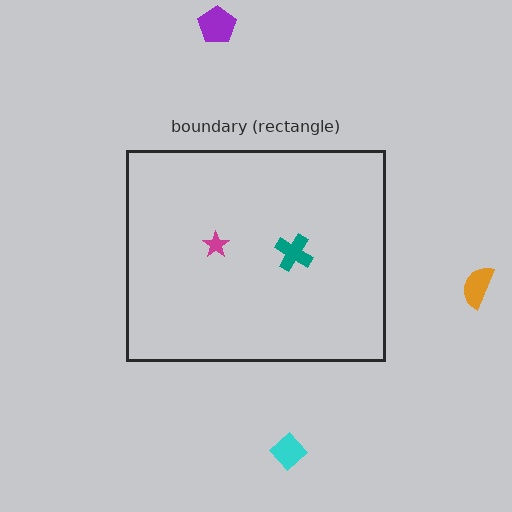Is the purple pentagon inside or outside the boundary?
Outside.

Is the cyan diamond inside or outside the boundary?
Outside.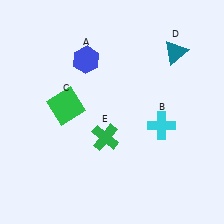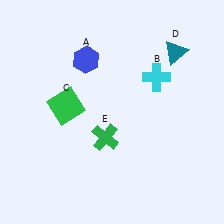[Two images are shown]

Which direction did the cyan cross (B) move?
The cyan cross (B) moved up.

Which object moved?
The cyan cross (B) moved up.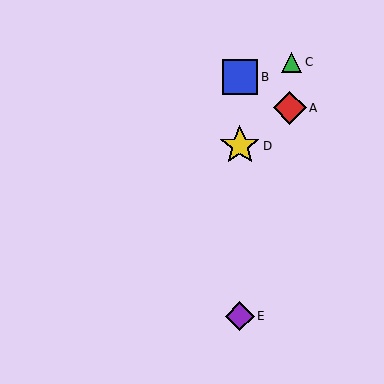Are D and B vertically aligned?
Yes, both are at x≈240.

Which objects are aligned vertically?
Objects B, D, E are aligned vertically.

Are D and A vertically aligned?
No, D is at x≈240 and A is at x≈290.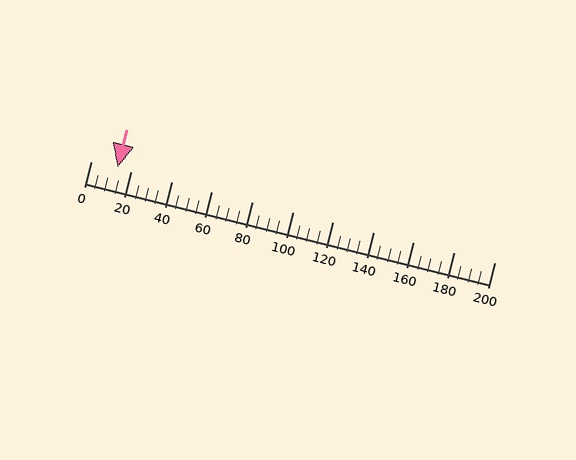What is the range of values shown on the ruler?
The ruler shows values from 0 to 200.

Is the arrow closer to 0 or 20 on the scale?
The arrow is closer to 20.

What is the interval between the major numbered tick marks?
The major tick marks are spaced 20 units apart.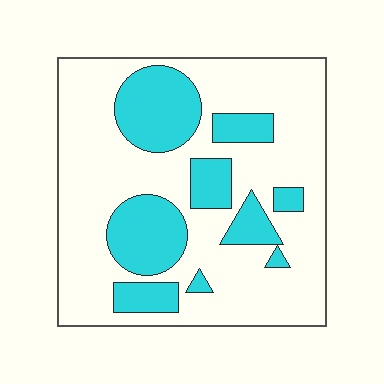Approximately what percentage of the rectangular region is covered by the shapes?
Approximately 30%.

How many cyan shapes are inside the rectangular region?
9.